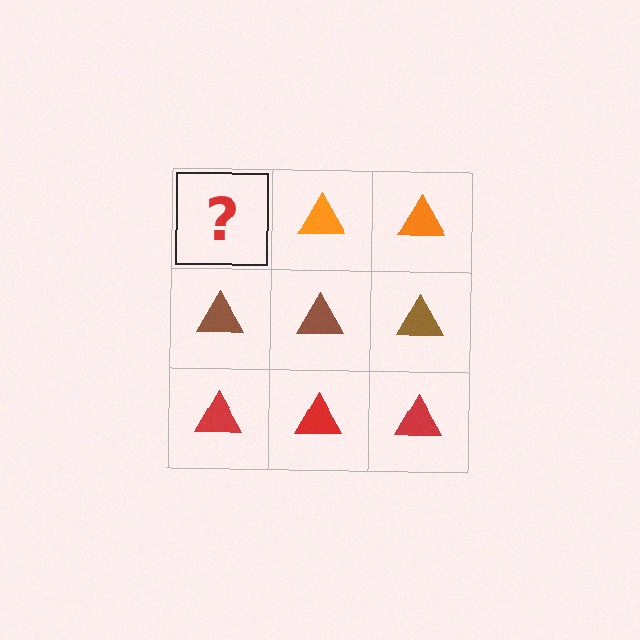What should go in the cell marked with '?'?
The missing cell should contain an orange triangle.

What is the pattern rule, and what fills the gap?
The rule is that each row has a consistent color. The gap should be filled with an orange triangle.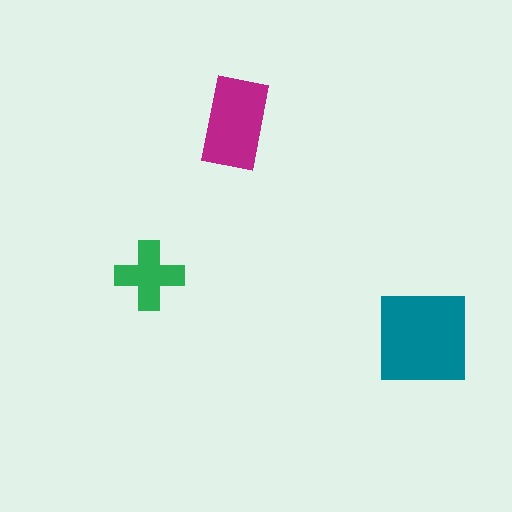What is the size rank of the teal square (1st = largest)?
1st.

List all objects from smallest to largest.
The green cross, the magenta rectangle, the teal square.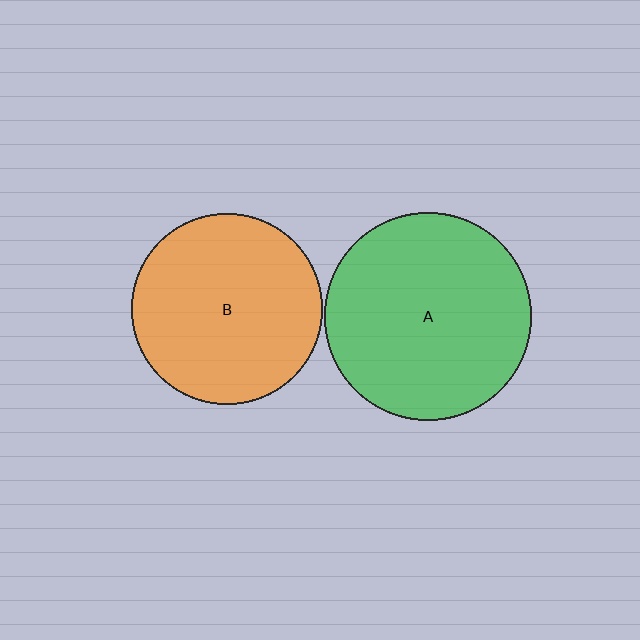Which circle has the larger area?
Circle A (green).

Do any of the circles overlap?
No, none of the circles overlap.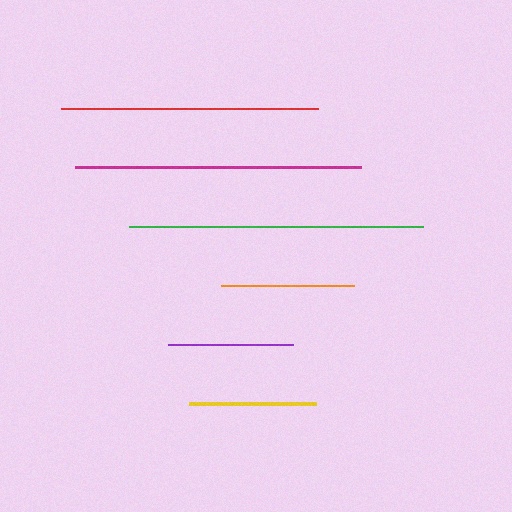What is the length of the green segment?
The green segment is approximately 293 pixels long.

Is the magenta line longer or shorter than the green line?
The green line is longer than the magenta line.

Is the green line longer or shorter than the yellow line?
The green line is longer than the yellow line.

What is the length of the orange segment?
The orange segment is approximately 133 pixels long.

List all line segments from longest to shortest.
From longest to shortest: green, magenta, red, orange, yellow, purple.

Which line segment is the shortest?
The purple line is the shortest at approximately 125 pixels.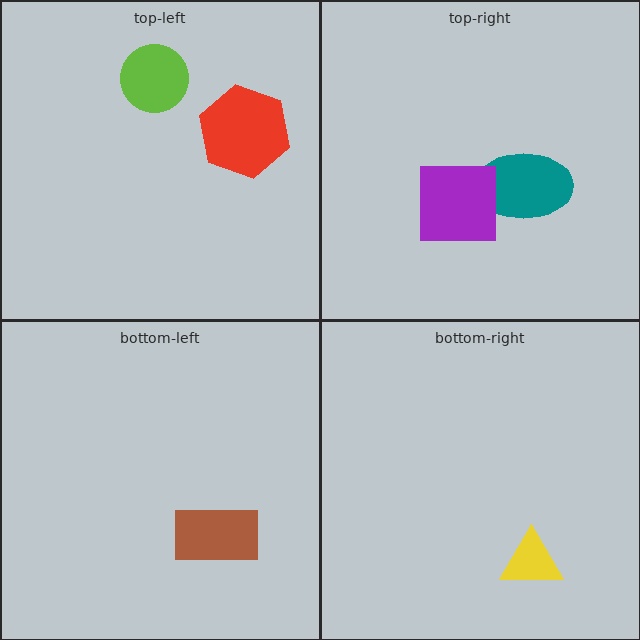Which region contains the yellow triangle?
The bottom-right region.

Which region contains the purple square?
The top-right region.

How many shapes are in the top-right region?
2.